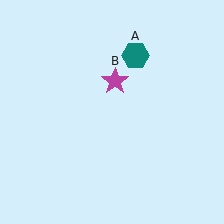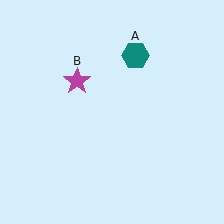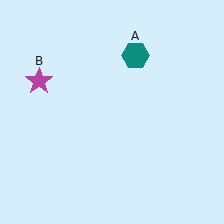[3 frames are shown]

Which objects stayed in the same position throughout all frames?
Teal hexagon (object A) remained stationary.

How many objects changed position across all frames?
1 object changed position: magenta star (object B).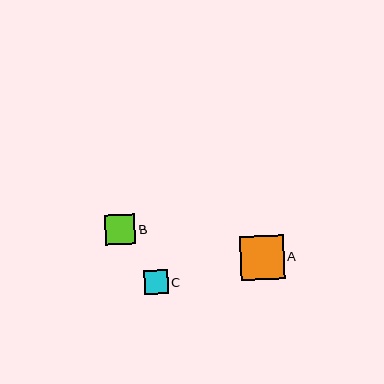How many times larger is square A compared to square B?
Square A is approximately 1.4 times the size of square B.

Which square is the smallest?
Square C is the smallest with a size of approximately 24 pixels.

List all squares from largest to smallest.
From largest to smallest: A, B, C.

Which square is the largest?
Square A is the largest with a size of approximately 44 pixels.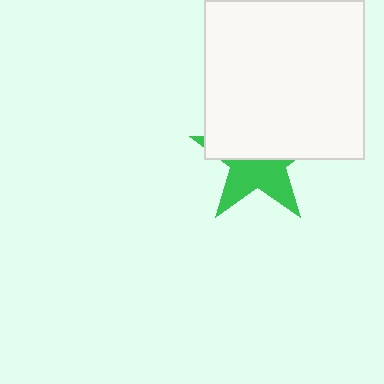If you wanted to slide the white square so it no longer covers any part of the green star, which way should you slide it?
Slide it up — that is the most direct way to separate the two shapes.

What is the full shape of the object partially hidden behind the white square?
The partially hidden object is a green star.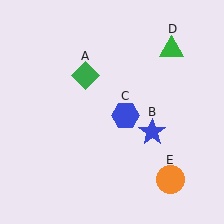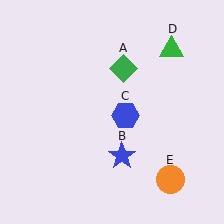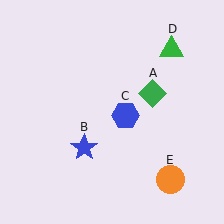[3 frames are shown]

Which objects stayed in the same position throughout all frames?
Blue hexagon (object C) and green triangle (object D) and orange circle (object E) remained stationary.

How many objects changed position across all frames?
2 objects changed position: green diamond (object A), blue star (object B).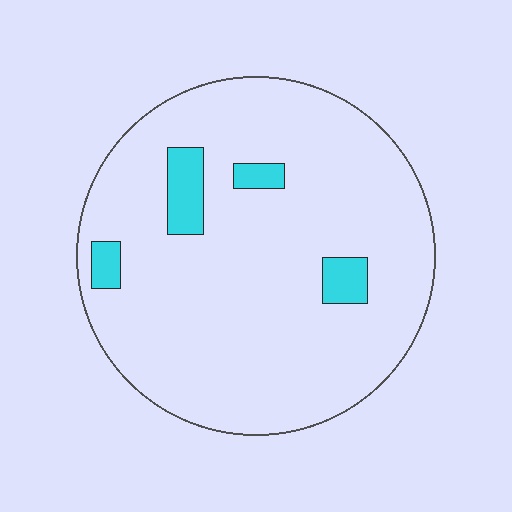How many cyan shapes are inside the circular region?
4.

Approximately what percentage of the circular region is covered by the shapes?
Approximately 10%.